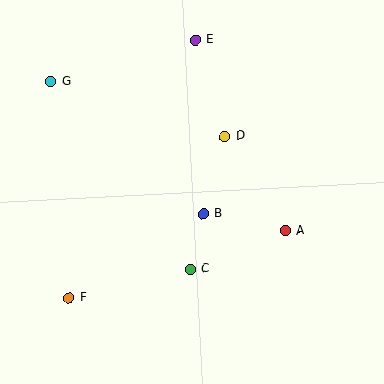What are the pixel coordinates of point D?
Point D is at (225, 137).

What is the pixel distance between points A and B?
The distance between A and B is 84 pixels.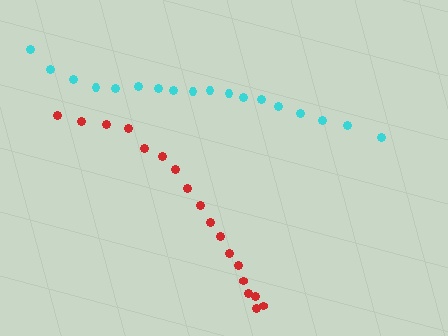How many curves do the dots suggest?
There are 2 distinct paths.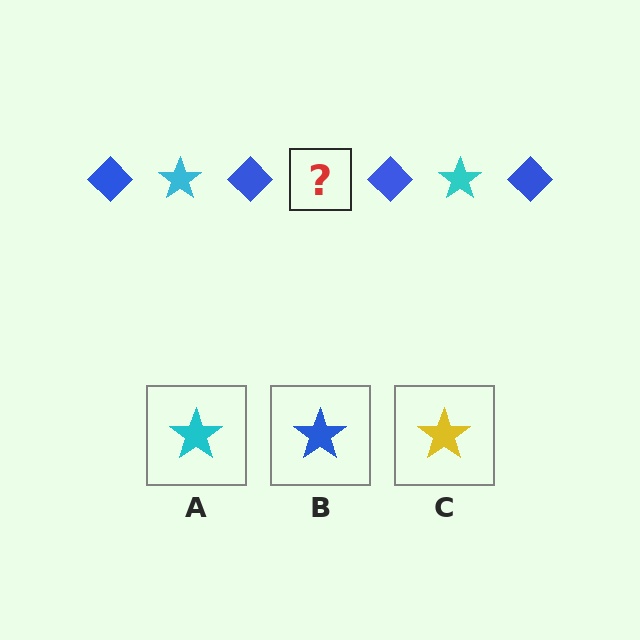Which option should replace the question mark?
Option A.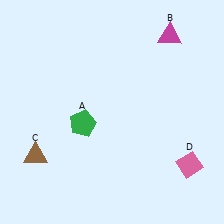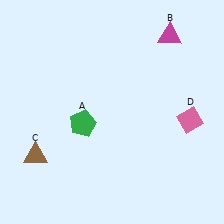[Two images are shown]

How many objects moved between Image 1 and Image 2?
1 object moved between the two images.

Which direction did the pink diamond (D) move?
The pink diamond (D) moved up.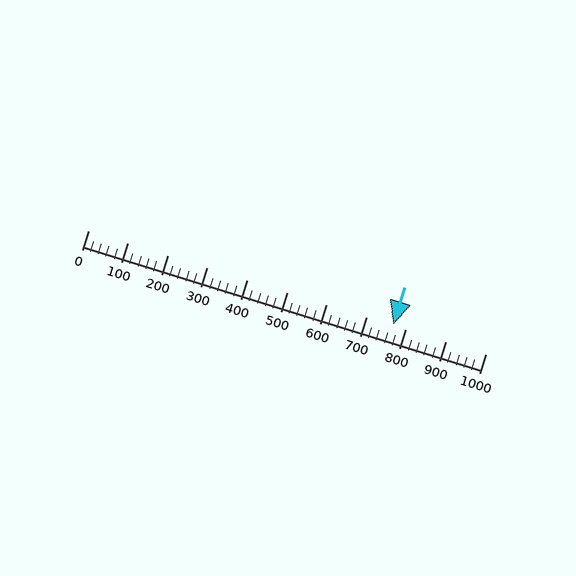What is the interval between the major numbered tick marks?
The major tick marks are spaced 100 units apart.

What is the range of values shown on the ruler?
The ruler shows values from 0 to 1000.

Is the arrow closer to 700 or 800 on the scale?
The arrow is closer to 800.